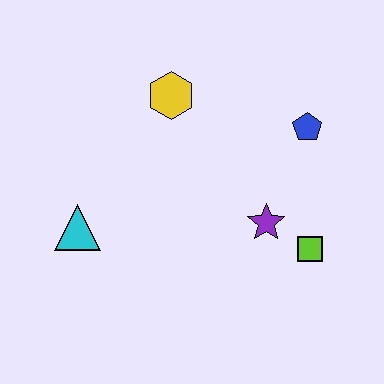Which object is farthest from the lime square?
The cyan triangle is farthest from the lime square.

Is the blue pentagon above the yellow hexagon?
No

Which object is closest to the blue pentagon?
The purple star is closest to the blue pentagon.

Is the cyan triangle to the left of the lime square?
Yes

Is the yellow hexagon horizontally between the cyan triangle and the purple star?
Yes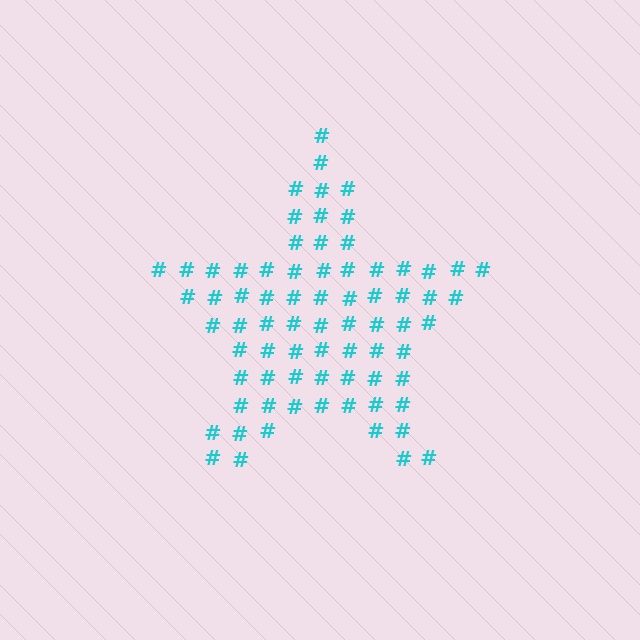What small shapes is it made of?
It is made of small hash symbols.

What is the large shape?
The large shape is a star.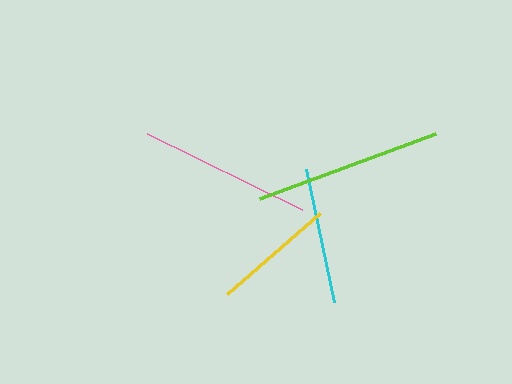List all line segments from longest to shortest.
From longest to shortest: lime, pink, cyan, yellow.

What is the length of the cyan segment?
The cyan segment is approximately 137 pixels long.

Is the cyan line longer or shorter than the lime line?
The lime line is longer than the cyan line.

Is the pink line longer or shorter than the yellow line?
The pink line is longer than the yellow line.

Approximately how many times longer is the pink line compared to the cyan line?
The pink line is approximately 1.3 times the length of the cyan line.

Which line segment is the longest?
The lime line is the longest at approximately 188 pixels.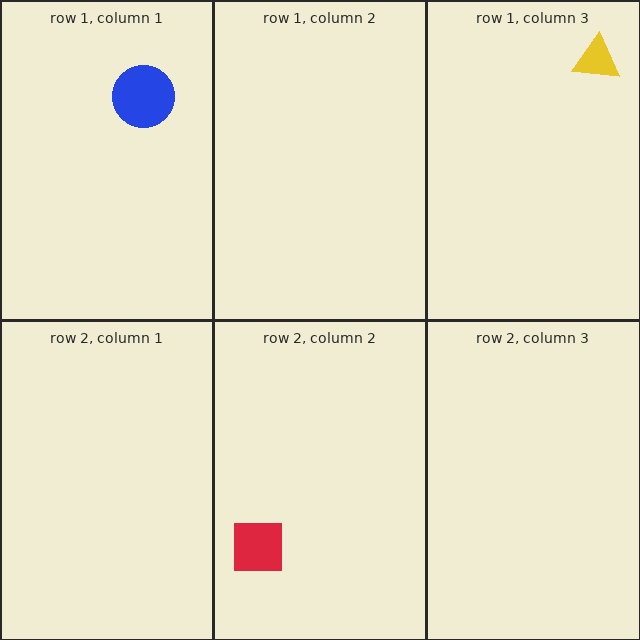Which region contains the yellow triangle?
The row 1, column 3 region.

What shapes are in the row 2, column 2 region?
The red square.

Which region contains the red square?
The row 2, column 2 region.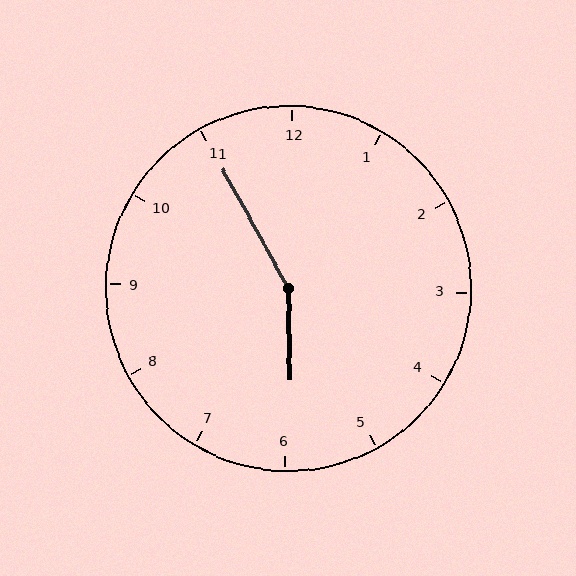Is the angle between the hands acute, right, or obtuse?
It is obtuse.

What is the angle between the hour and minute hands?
Approximately 152 degrees.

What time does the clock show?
5:55.